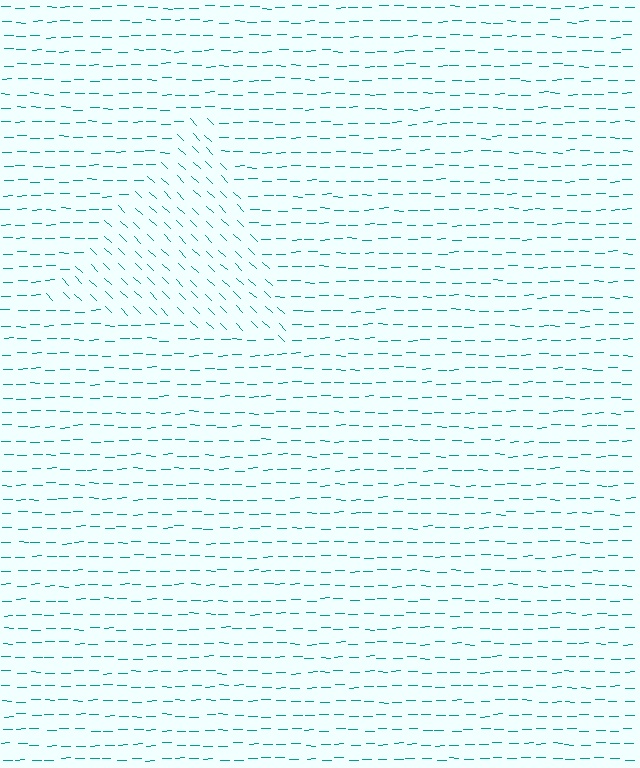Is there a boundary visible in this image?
Yes, there is a texture boundary formed by a change in line orientation.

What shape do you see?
I see a triangle.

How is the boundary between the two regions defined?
The boundary is defined purely by a change in line orientation (approximately 45 degrees difference). All lines are the same color and thickness.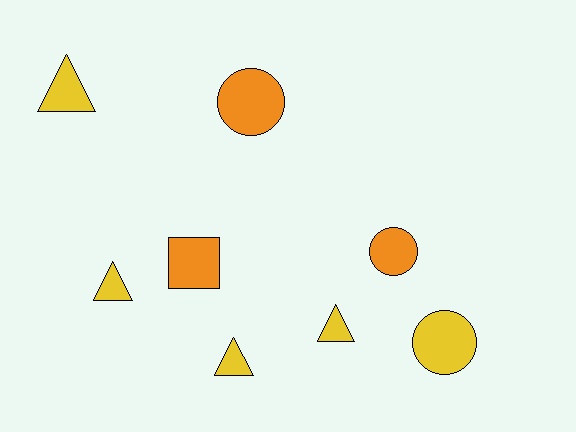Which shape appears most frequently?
Triangle, with 4 objects.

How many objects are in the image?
There are 8 objects.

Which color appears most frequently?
Yellow, with 5 objects.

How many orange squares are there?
There is 1 orange square.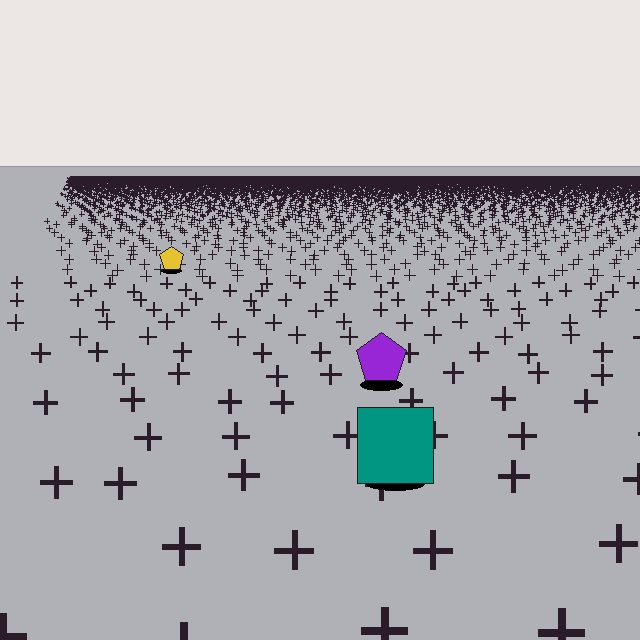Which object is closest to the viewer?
The teal square is closest. The texture marks near it are larger and more spread out.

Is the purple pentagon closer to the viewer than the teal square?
No. The teal square is closer — you can tell from the texture gradient: the ground texture is coarser near it.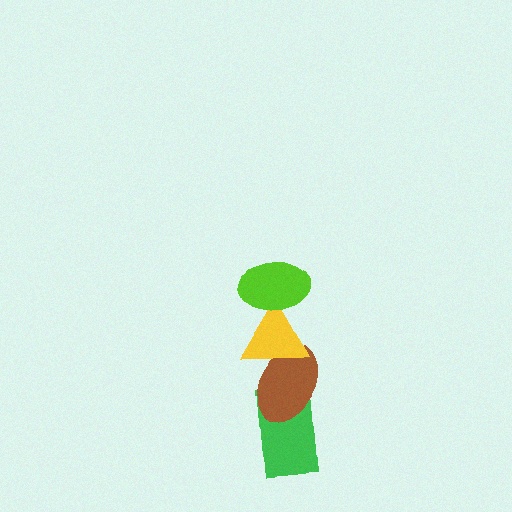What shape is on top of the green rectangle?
The brown ellipse is on top of the green rectangle.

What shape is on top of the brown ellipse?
The yellow triangle is on top of the brown ellipse.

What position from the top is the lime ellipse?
The lime ellipse is 1st from the top.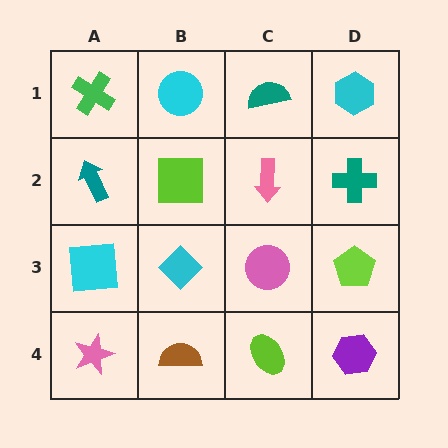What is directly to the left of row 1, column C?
A cyan circle.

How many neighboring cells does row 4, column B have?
3.